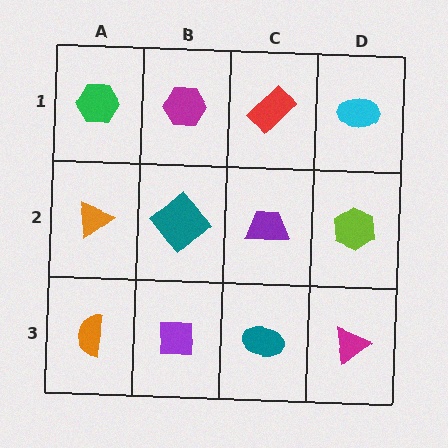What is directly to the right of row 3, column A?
A purple square.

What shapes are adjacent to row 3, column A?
An orange triangle (row 2, column A), a purple square (row 3, column B).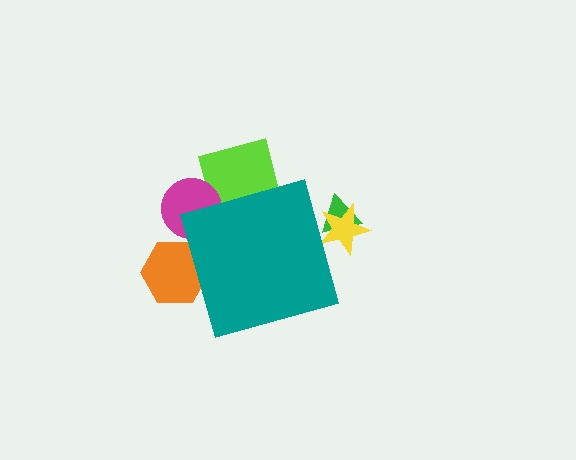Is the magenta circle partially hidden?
Yes, the magenta circle is partially hidden behind the teal diamond.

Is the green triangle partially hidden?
Yes, the green triangle is partially hidden behind the teal diamond.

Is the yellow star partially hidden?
Yes, the yellow star is partially hidden behind the teal diamond.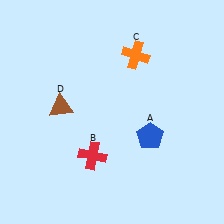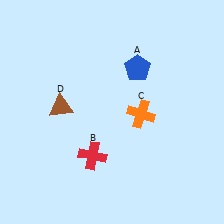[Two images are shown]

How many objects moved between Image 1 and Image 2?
2 objects moved between the two images.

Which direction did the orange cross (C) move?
The orange cross (C) moved down.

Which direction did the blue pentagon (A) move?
The blue pentagon (A) moved up.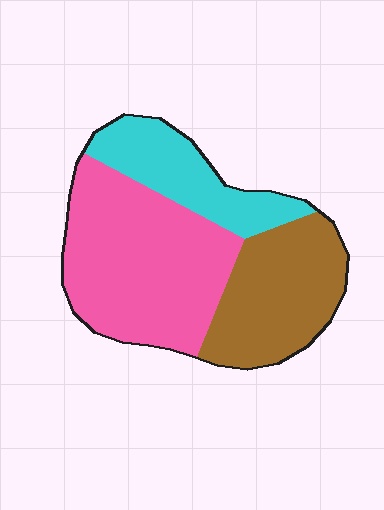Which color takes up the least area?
Cyan, at roughly 20%.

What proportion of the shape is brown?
Brown covers about 30% of the shape.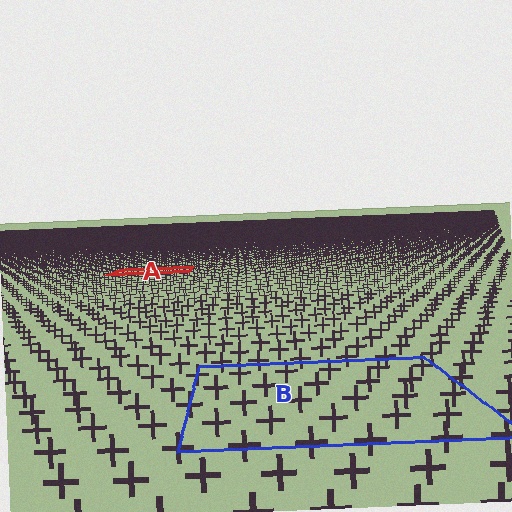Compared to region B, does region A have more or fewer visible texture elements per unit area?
Region A has more texture elements per unit area — they are packed more densely because it is farther away.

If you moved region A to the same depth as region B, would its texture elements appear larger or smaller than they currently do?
They would appear larger. At a closer depth, the same texture elements are projected at a bigger on-screen size.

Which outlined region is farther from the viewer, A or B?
Region A is farther from the viewer — the texture elements inside it appear smaller and more densely packed.